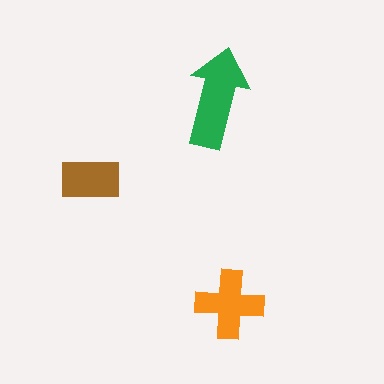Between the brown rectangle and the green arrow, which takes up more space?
The green arrow.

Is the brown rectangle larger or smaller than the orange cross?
Smaller.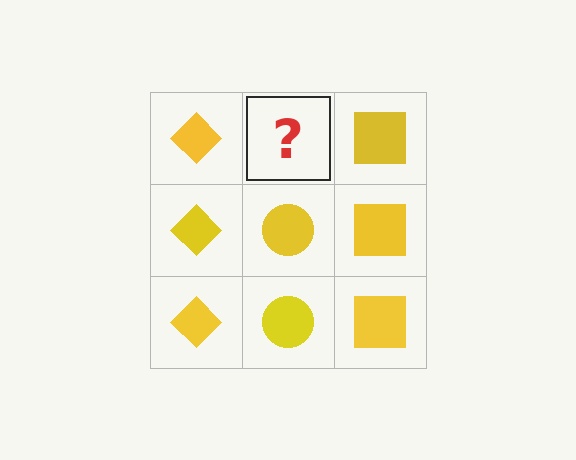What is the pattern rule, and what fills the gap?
The rule is that each column has a consistent shape. The gap should be filled with a yellow circle.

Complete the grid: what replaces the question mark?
The question mark should be replaced with a yellow circle.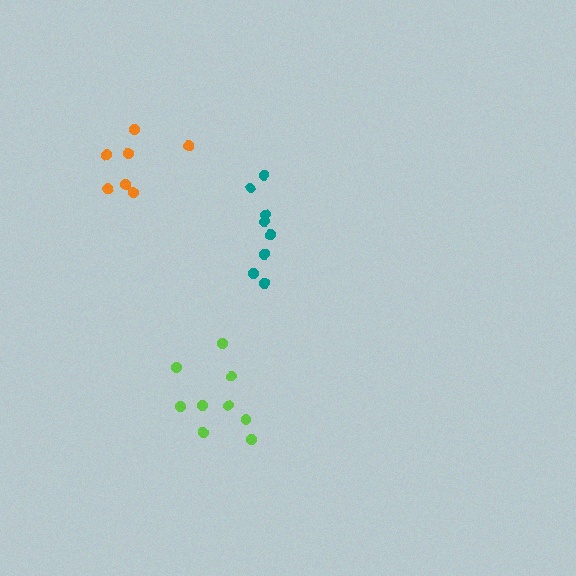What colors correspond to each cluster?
The clusters are colored: teal, lime, orange.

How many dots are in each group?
Group 1: 8 dots, Group 2: 9 dots, Group 3: 7 dots (24 total).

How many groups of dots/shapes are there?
There are 3 groups.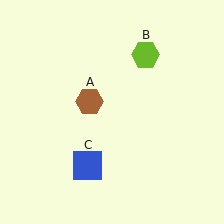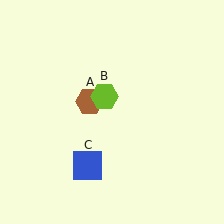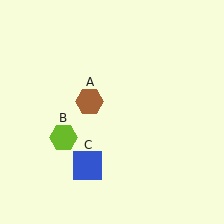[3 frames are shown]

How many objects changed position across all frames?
1 object changed position: lime hexagon (object B).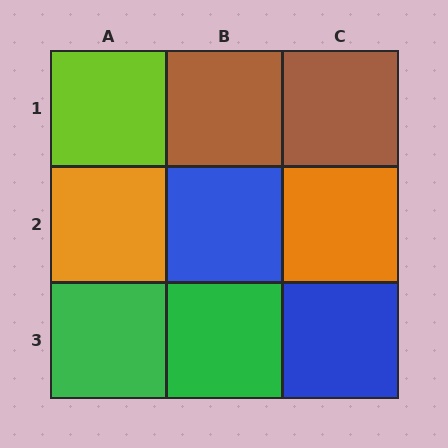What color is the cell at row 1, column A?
Lime.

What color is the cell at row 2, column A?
Orange.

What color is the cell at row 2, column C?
Orange.